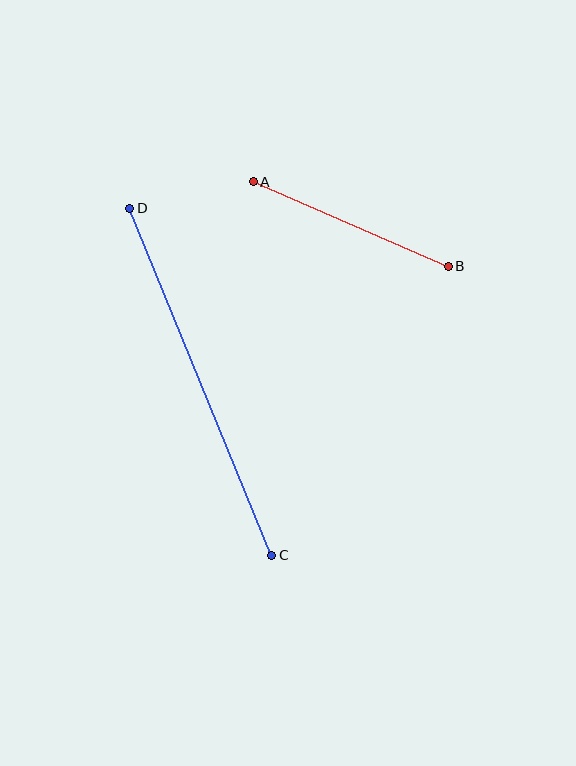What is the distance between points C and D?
The distance is approximately 375 pixels.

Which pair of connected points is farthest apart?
Points C and D are farthest apart.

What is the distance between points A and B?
The distance is approximately 213 pixels.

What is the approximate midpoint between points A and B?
The midpoint is at approximately (351, 224) pixels.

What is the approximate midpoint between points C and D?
The midpoint is at approximately (201, 382) pixels.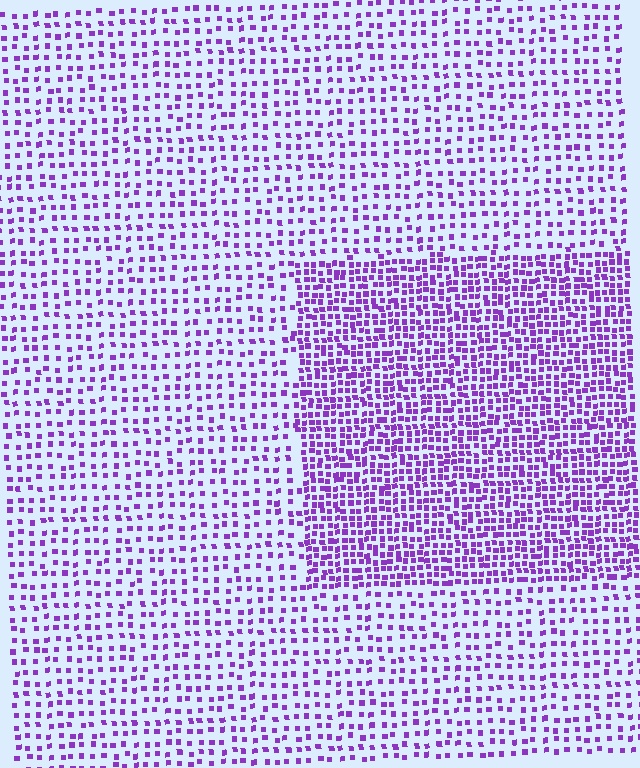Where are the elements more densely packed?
The elements are more densely packed inside the rectangle boundary.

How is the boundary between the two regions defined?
The boundary is defined by a change in element density (approximately 2.1x ratio). All elements are the same color, size, and shape.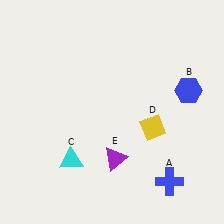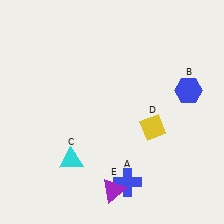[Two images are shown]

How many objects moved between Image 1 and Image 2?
2 objects moved between the two images.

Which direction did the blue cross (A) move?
The blue cross (A) moved left.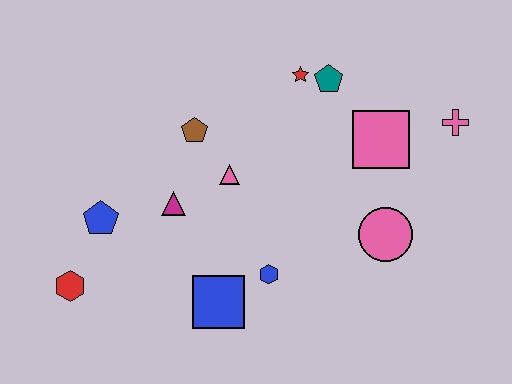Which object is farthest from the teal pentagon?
The red hexagon is farthest from the teal pentagon.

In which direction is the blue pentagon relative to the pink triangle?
The blue pentagon is to the left of the pink triangle.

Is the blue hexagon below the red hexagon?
No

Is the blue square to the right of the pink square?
No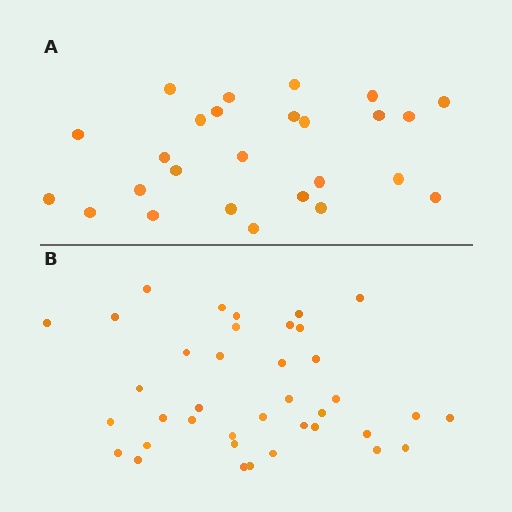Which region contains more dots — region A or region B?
Region B (the bottom region) has more dots.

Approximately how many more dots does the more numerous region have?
Region B has roughly 12 or so more dots than region A.